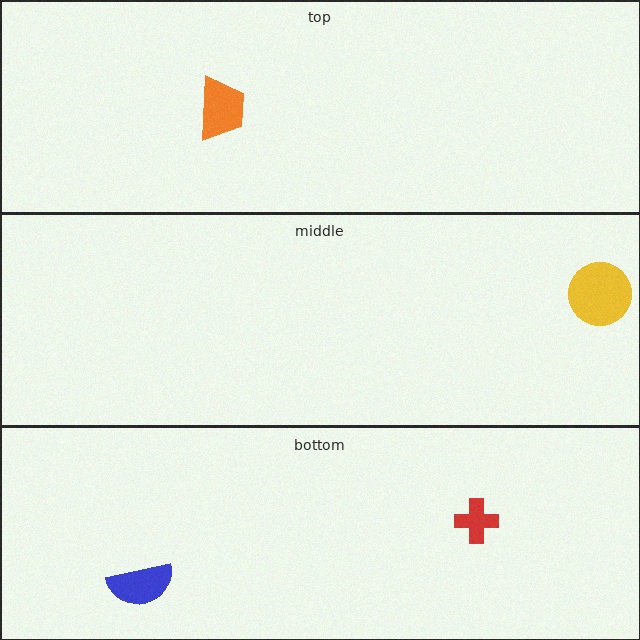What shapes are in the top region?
The orange trapezoid.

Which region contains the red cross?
The bottom region.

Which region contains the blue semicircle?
The bottom region.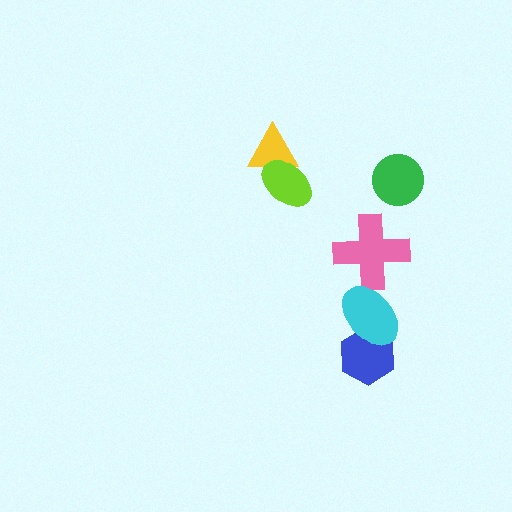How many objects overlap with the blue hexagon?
1 object overlaps with the blue hexagon.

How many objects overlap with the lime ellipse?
1 object overlaps with the lime ellipse.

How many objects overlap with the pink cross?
1 object overlaps with the pink cross.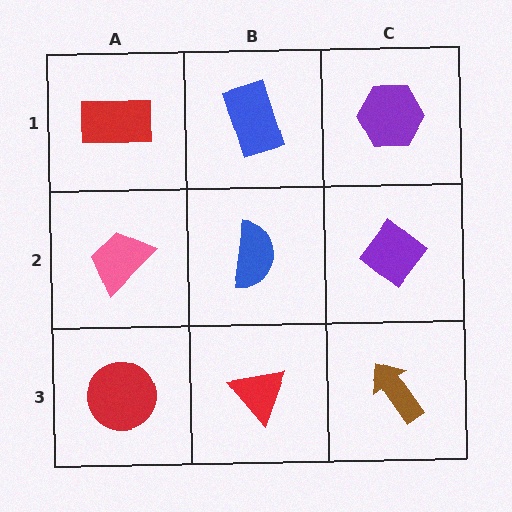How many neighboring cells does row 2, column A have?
3.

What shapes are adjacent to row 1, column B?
A blue semicircle (row 2, column B), a red rectangle (row 1, column A), a purple hexagon (row 1, column C).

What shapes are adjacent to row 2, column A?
A red rectangle (row 1, column A), a red circle (row 3, column A), a blue semicircle (row 2, column B).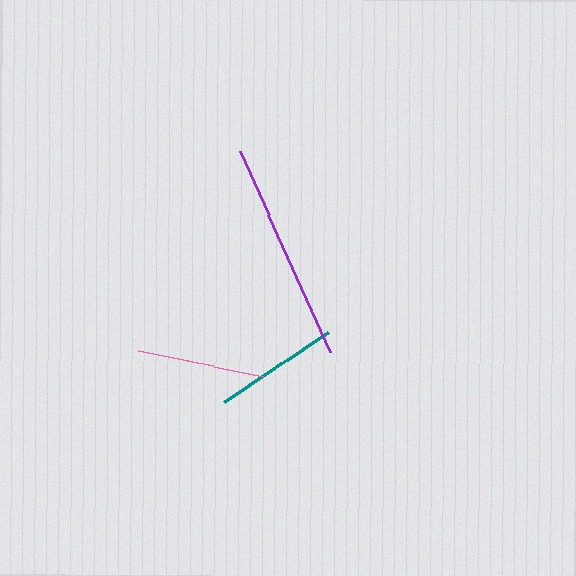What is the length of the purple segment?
The purple segment is approximately 221 pixels long.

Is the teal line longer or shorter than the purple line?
The purple line is longer than the teal line.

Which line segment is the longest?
The purple line is the longest at approximately 221 pixels.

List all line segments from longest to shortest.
From longest to shortest: purple, pink, teal.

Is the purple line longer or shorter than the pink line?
The purple line is longer than the pink line.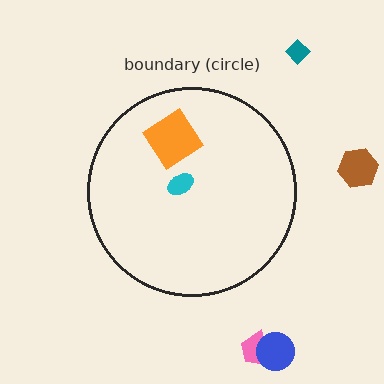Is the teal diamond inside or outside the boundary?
Outside.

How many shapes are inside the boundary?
2 inside, 4 outside.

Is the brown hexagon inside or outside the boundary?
Outside.